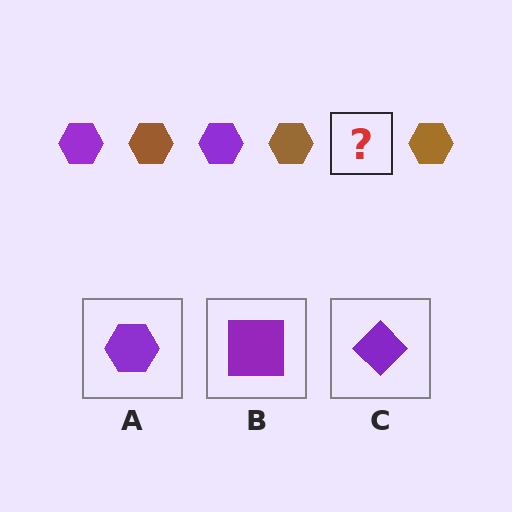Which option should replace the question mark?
Option A.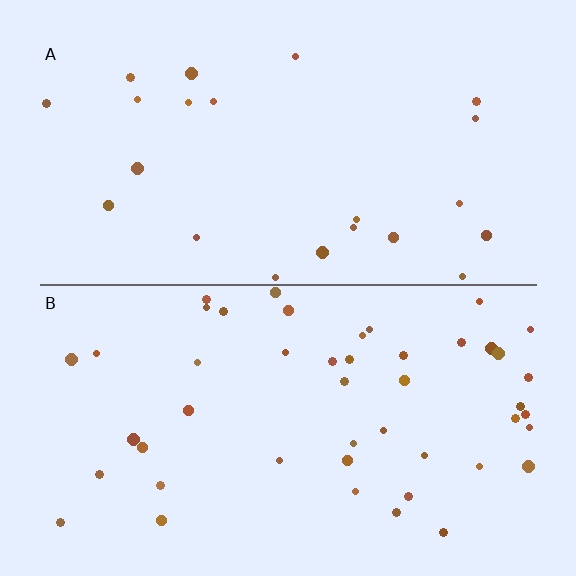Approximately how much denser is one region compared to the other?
Approximately 2.1× — region B over region A.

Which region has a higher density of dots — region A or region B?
B (the bottom).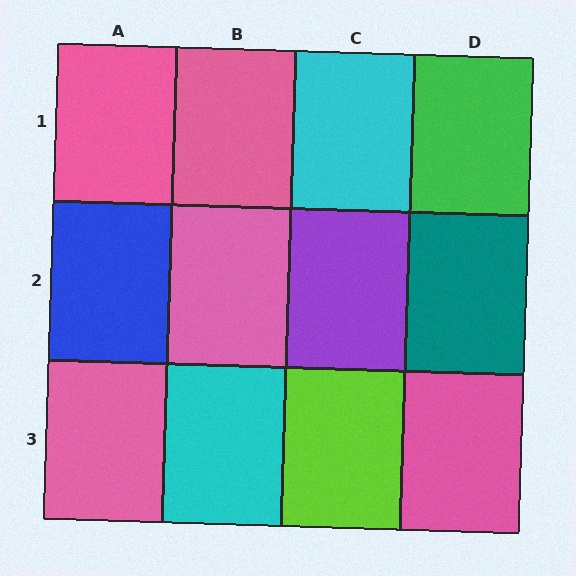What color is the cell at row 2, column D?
Teal.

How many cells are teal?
1 cell is teal.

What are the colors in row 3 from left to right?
Pink, cyan, lime, pink.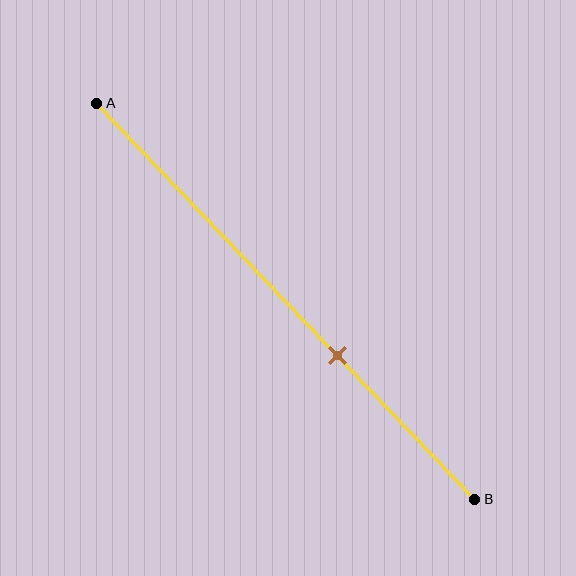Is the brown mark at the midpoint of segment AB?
No, the mark is at about 65% from A, not at the 50% midpoint.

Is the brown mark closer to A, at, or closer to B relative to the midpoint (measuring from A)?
The brown mark is closer to point B than the midpoint of segment AB.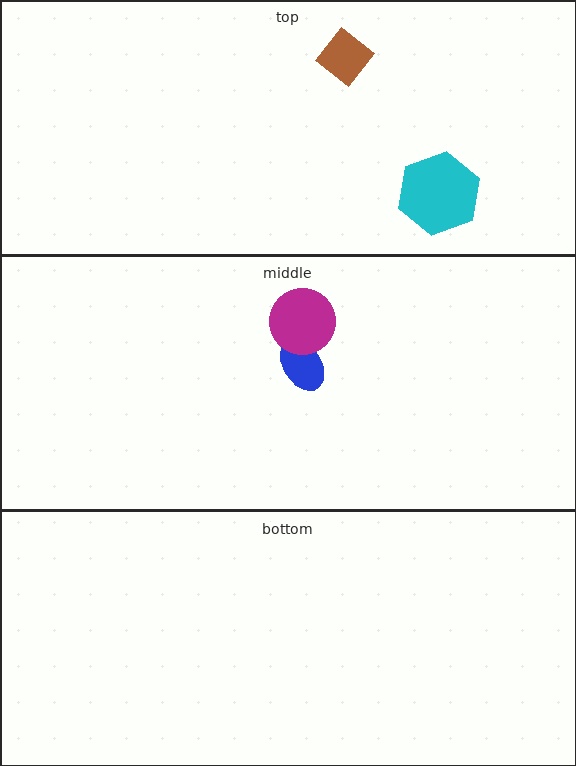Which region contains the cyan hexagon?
The top region.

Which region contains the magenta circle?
The middle region.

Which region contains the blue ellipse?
The middle region.